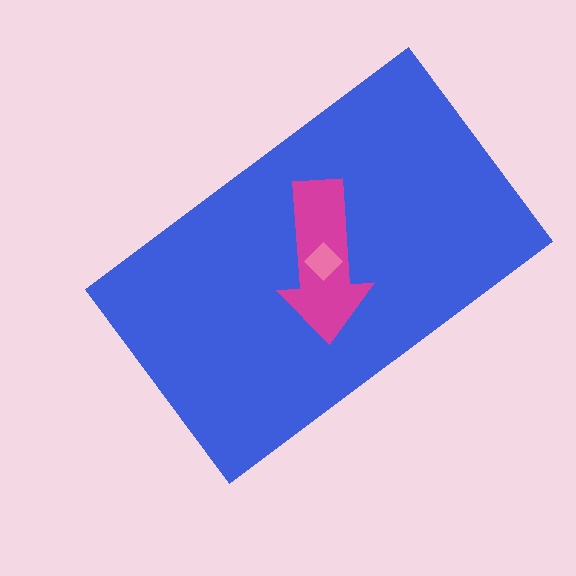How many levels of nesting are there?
3.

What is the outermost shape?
The blue rectangle.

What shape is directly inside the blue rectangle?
The magenta arrow.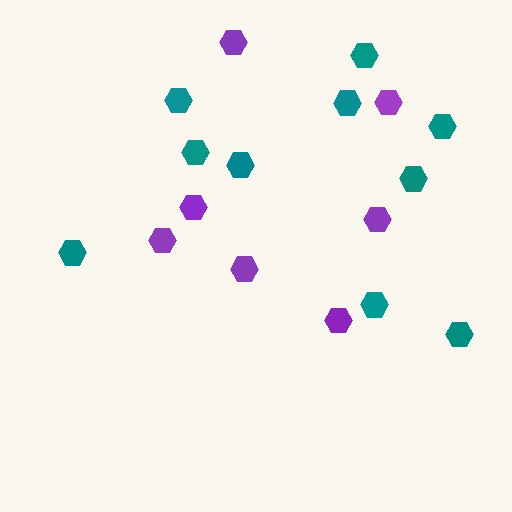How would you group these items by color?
There are 2 groups: one group of purple hexagons (7) and one group of teal hexagons (10).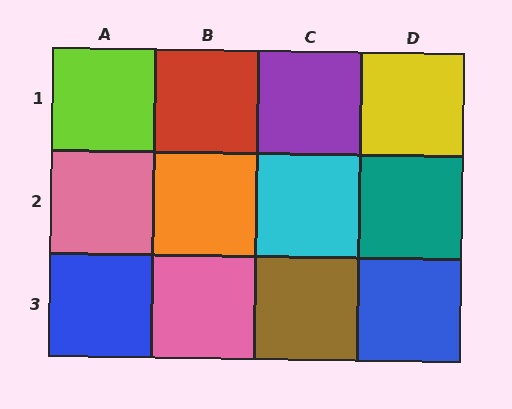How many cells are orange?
1 cell is orange.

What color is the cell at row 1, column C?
Purple.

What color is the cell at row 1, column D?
Yellow.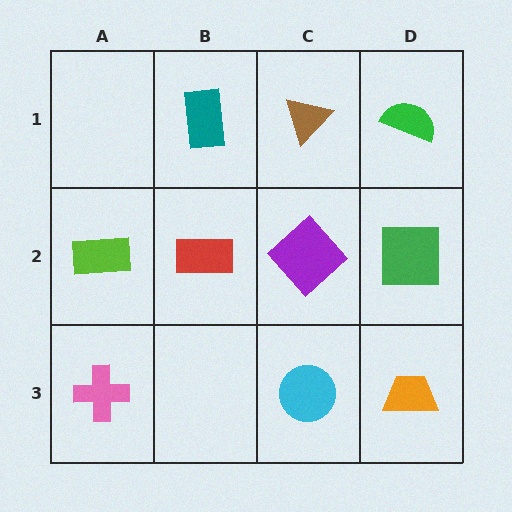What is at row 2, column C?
A purple diamond.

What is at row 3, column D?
An orange trapezoid.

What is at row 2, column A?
A lime rectangle.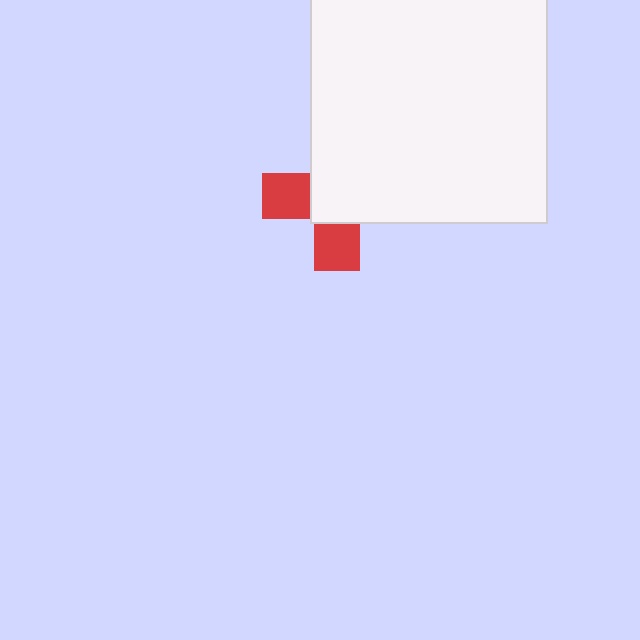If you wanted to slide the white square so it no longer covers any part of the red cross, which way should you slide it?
Slide it toward the upper-right — that is the most direct way to separate the two shapes.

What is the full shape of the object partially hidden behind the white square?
The partially hidden object is a red cross.